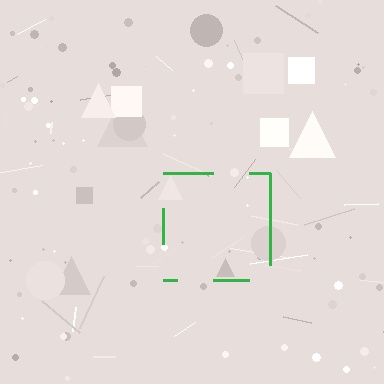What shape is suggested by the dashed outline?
The dashed outline suggests a square.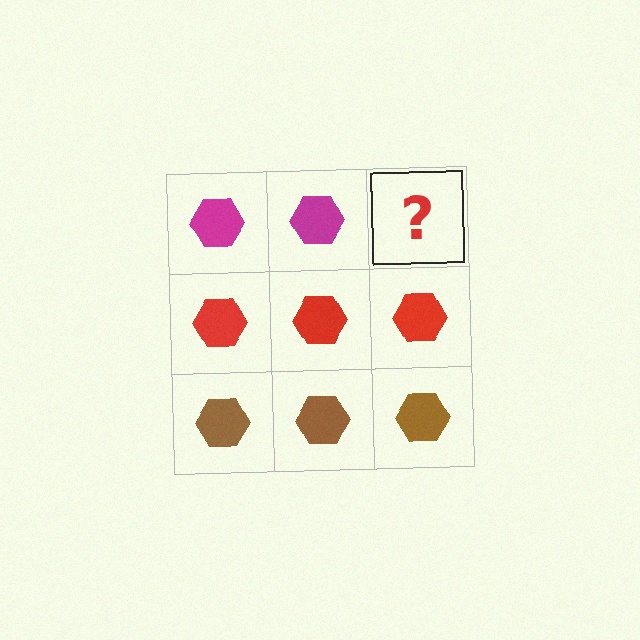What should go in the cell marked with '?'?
The missing cell should contain a magenta hexagon.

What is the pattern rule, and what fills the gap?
The rule is that each row has a consistent color. The gap should be filled with a magenta hexagon.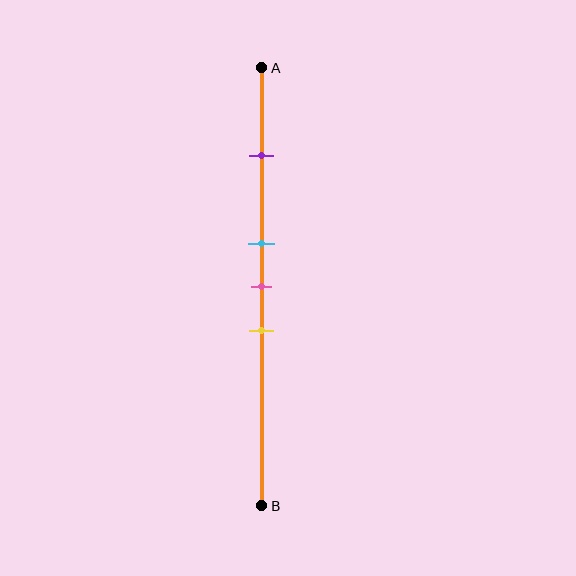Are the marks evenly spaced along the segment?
No, the marks are not evenly spaced.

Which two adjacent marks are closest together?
The cyan and pink marks are the closest adjacent pair.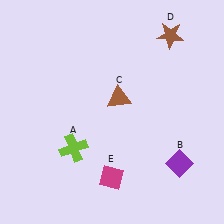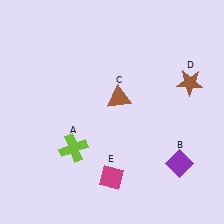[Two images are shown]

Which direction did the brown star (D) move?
The brown star (D) moved down.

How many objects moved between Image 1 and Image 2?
1 object moved between the two images.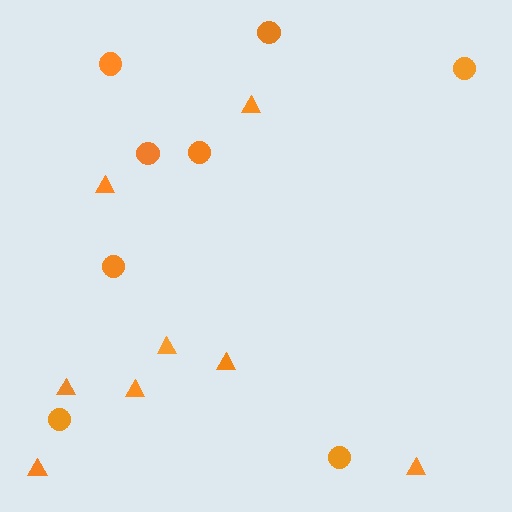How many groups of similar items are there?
There are 2 groups: one group of triangles (8) and one group of circles (8).